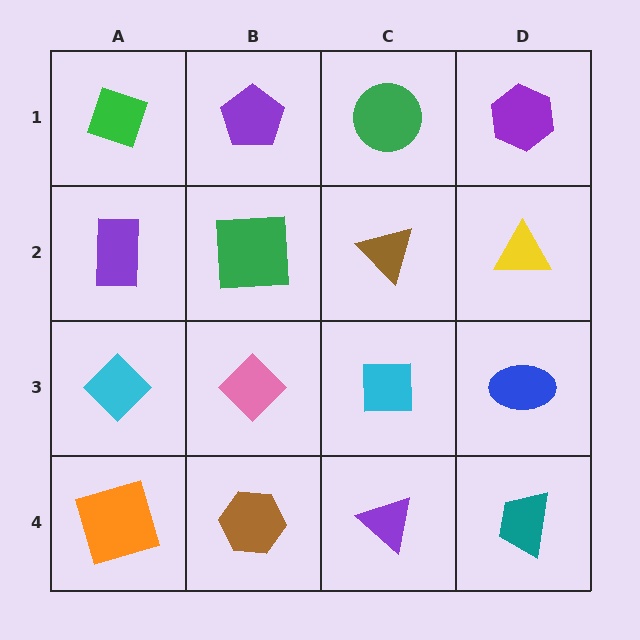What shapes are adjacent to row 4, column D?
A blue ellipse (row 3, column D), a purple triangle (row 4, column C).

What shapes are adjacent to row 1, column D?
A yellow triangle (row 2, column D), a green circle (row 1, column C).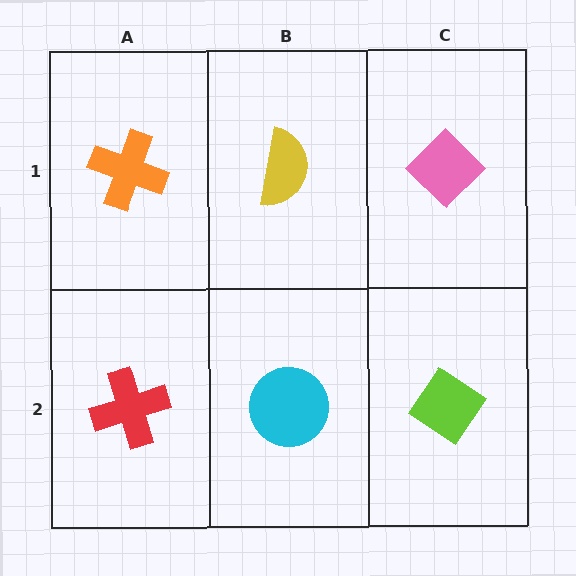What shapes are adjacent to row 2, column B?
A yellow semicircle (row 1, column B), a red cross (row 2, column A), a lime diamond (row 2, column C).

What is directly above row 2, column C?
A pink diamond.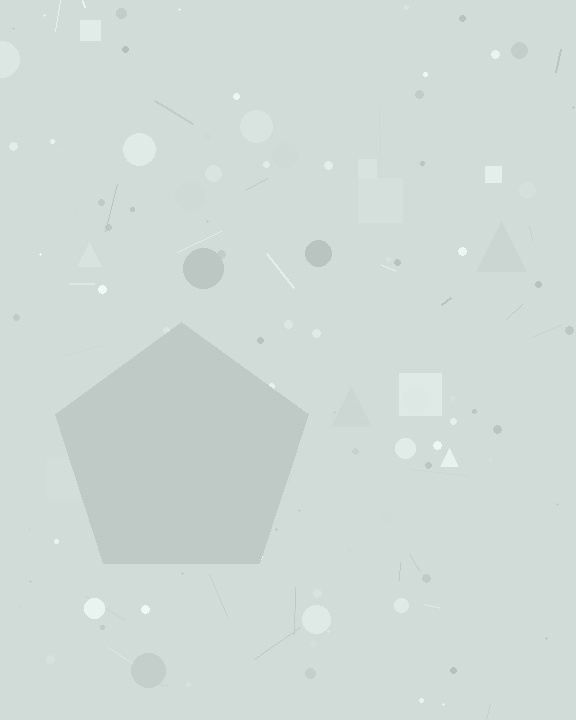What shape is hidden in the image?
A pentagon is hidden in the image.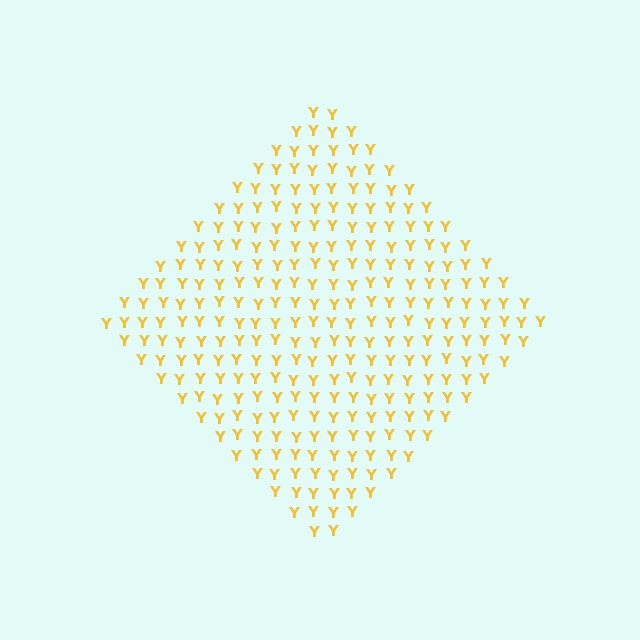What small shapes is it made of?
It is made of small letter Y's.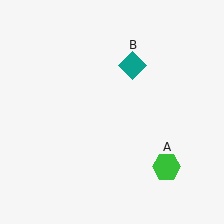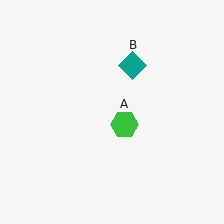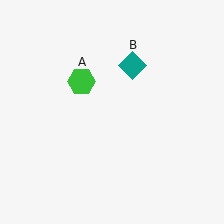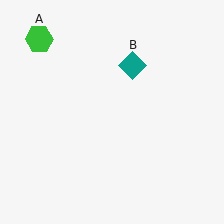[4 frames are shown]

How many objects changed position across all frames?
1 object changed position: green hexagon (object A).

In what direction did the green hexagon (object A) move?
The green hexagon (object A) moved up and to the left.